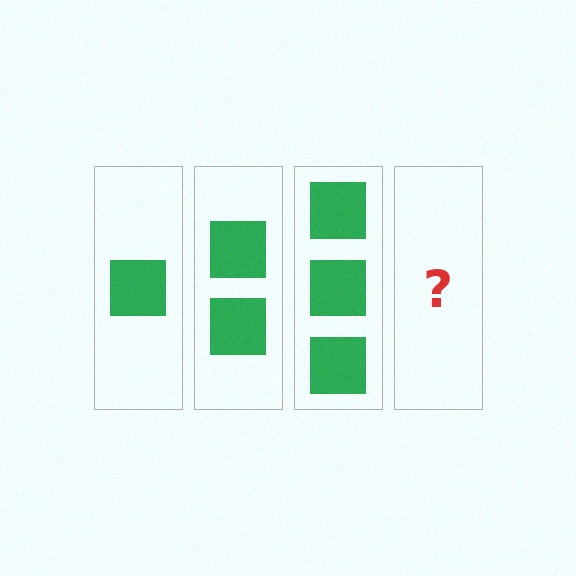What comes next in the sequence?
The next element should be 4 squares.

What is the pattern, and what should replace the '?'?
The pattern is that each step adds one more square. The '?' should be 4 squares.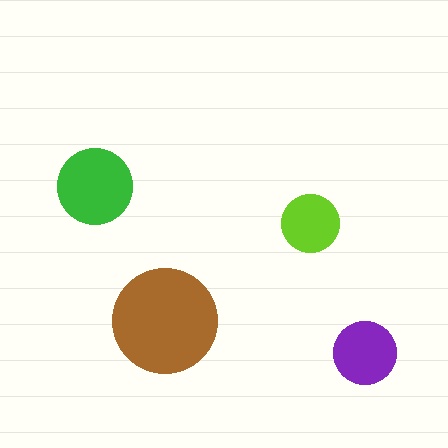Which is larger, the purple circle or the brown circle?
The brown one.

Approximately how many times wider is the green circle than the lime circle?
About 1.5 times wider.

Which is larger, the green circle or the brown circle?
The brown one.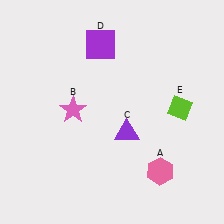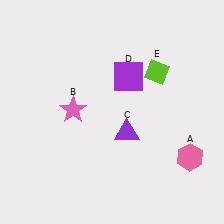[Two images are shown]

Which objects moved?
The objects that moved are: the pink hexagon (A), the purple square (D), the lime diamond (E).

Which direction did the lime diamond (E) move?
The lime diamond (E) moved up.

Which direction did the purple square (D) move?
The purple square (D) moved down.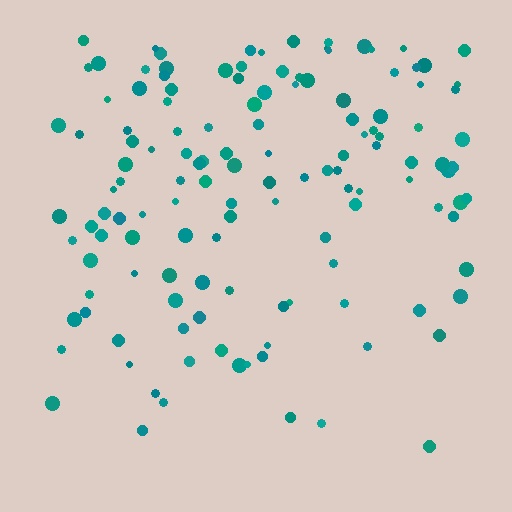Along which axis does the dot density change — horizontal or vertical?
Vertical.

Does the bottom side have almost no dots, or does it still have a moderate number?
Still a moderate number, just noticeably fewer than the top.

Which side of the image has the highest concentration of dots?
The top.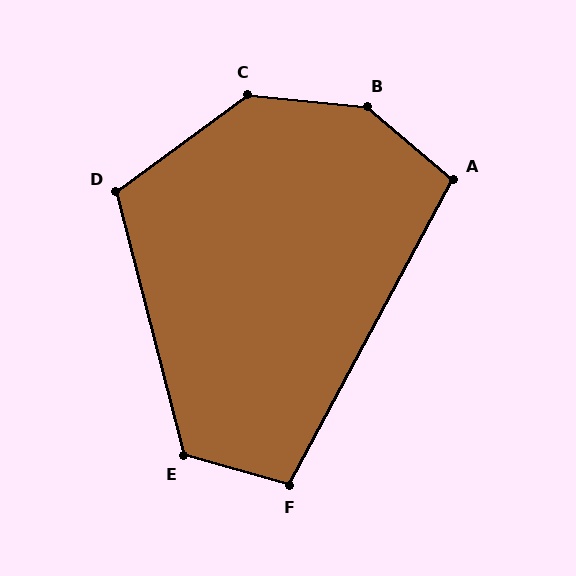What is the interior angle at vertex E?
Approximately 120 degrees (obtuse).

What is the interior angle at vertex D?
Approximately 112 degrees (obtuse).